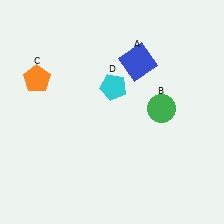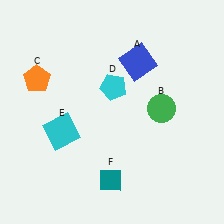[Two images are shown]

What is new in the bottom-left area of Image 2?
A teal diamond (F) was added in the bottom-left area of Image 2.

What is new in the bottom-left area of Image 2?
A cyan square (E) was added in the bottom-left area of Image 2.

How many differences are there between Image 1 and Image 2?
There are 2 differences between the two images.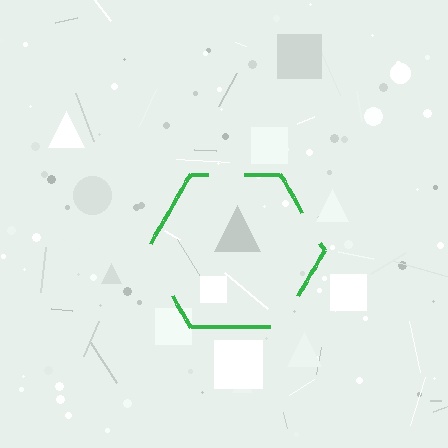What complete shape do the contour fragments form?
The contour fragments form a hexagon.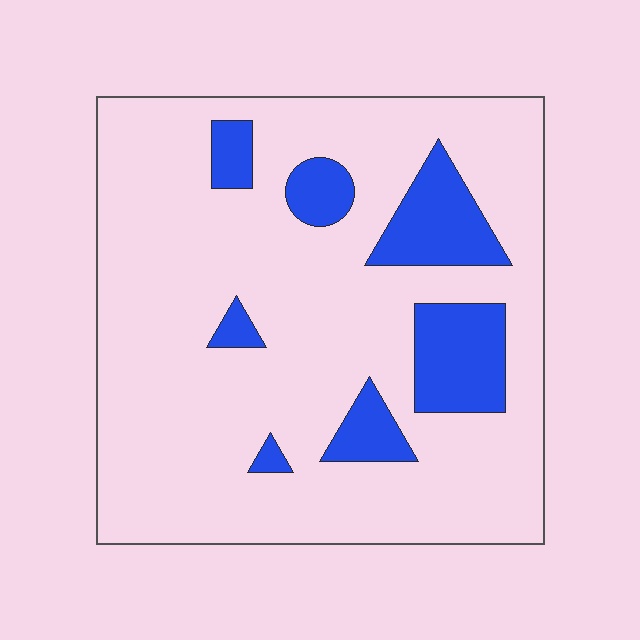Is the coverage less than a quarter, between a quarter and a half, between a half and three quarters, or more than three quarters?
Less than a quarter.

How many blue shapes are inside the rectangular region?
7.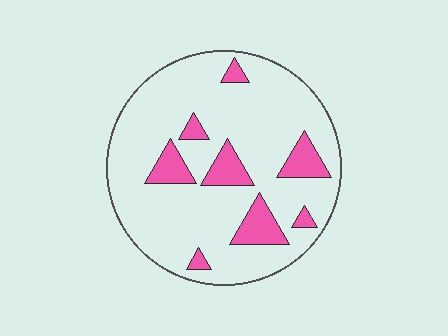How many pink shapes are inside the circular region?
8.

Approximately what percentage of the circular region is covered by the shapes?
Approximately 15%.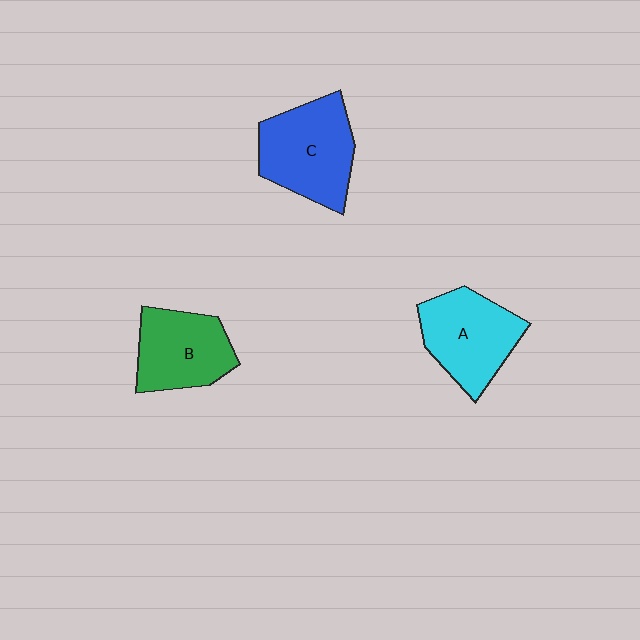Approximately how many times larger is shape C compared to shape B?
Approximately 1.2 times.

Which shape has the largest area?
Shape C (blue).